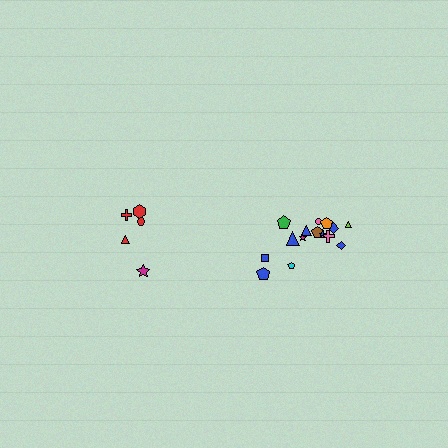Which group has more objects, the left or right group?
The right group.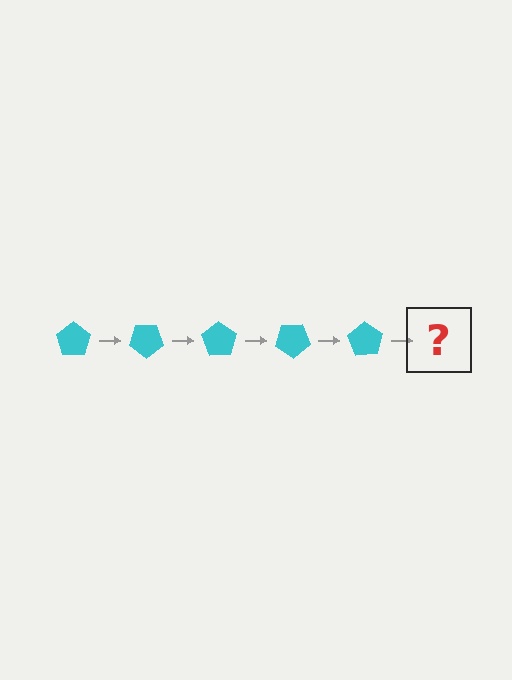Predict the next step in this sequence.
The next step is a cyan pentagon rotated 175 degrees.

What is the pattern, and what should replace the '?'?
The pattern is that the pentagon rotates 35 degrees each step. The '?' should be a cyan pentagon rotated 175 degrees.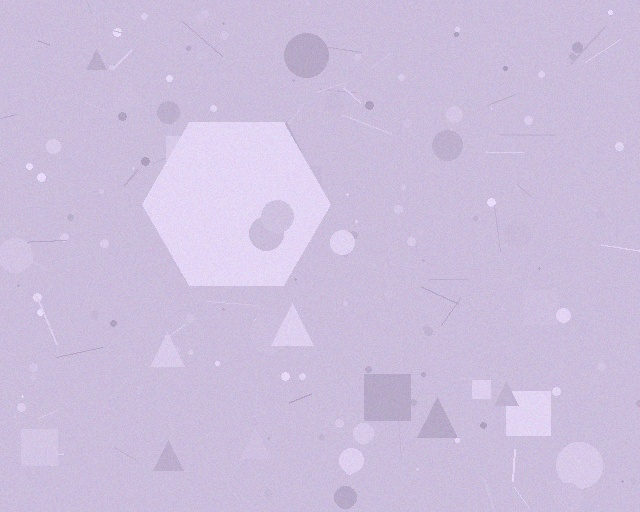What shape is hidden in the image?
A hexagon is hidden in the image.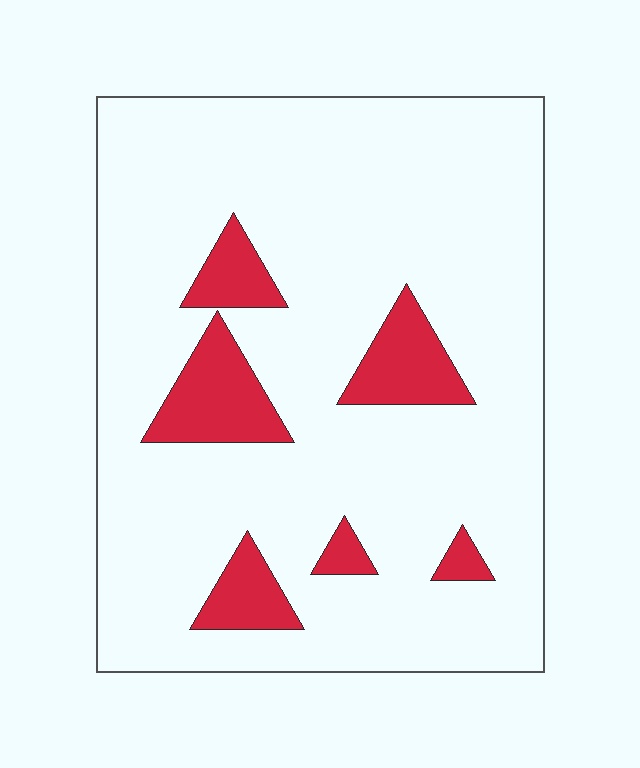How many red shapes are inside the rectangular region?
6.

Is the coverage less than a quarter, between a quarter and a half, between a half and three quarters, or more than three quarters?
Less than a quarter.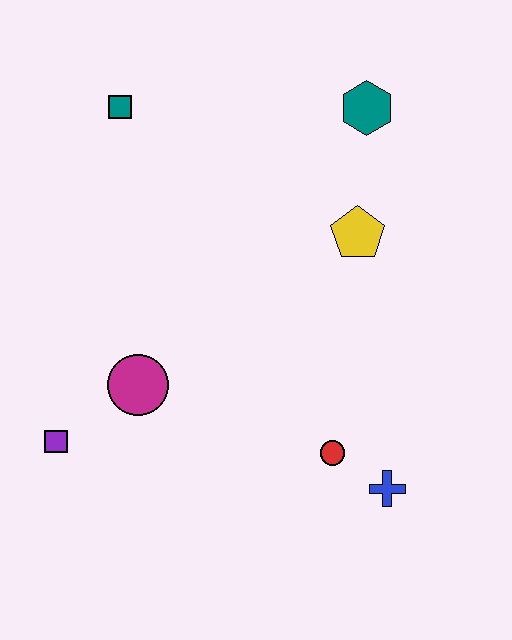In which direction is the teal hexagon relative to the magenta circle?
The teal hexagon is above the magenta circle.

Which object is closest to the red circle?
The blue cross is closest to the red circle.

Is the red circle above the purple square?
No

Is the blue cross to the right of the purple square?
Yes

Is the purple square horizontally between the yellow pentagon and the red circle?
No